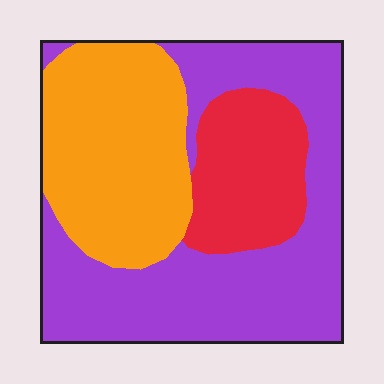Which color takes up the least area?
Red, at roughly 20%.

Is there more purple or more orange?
Purple.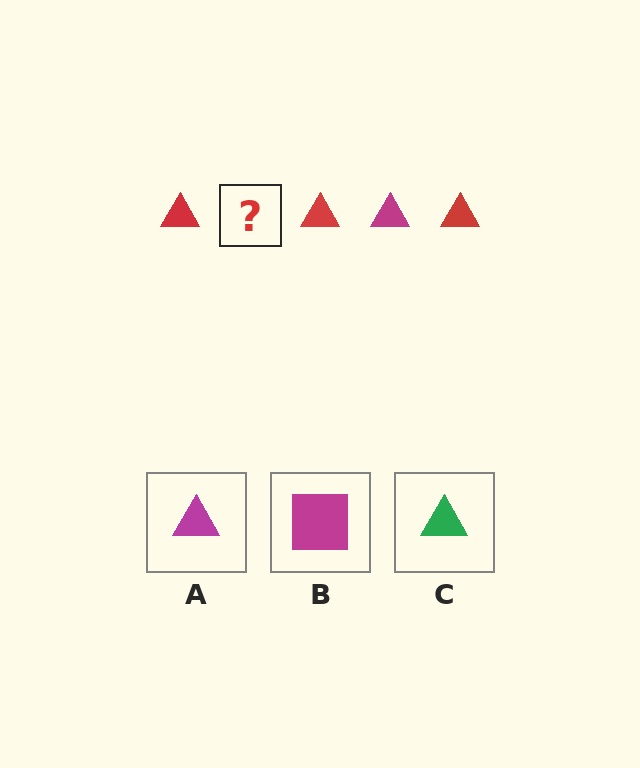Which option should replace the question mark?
Option A.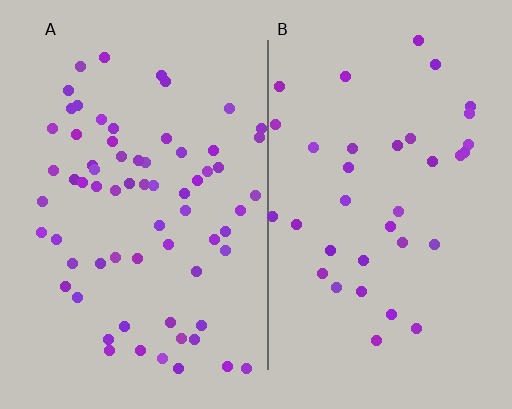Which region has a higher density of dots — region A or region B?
A (the left).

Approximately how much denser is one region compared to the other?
Approximately 1.9× — region A over region B.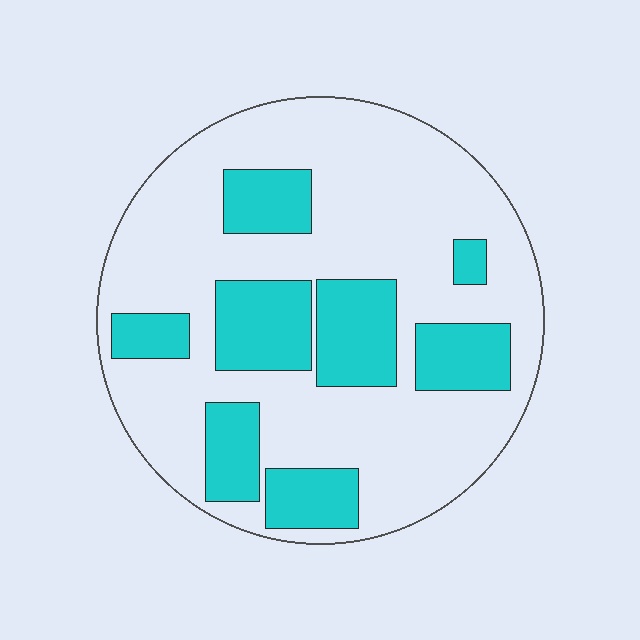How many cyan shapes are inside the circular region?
8.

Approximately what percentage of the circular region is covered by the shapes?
Approximately 30%.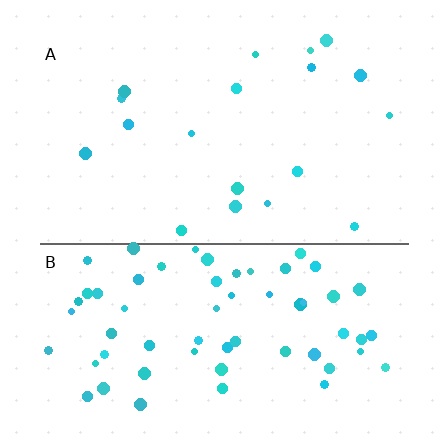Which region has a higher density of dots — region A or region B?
B (the bottom).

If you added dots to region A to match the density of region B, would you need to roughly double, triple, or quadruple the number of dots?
Approximately triple.